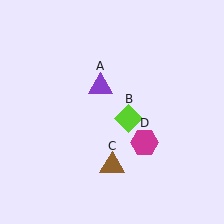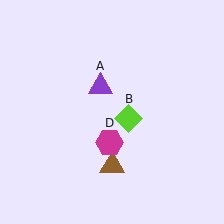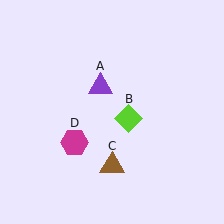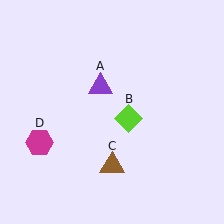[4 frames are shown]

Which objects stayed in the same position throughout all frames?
Purple triangle (object A) and lime diamond (object B) and brown triangle (object C) remained stationary.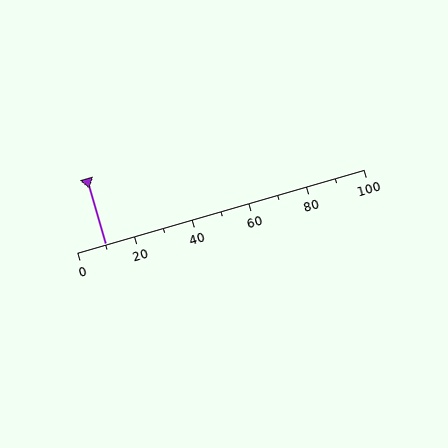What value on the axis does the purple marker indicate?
The marker indicates approximately 10.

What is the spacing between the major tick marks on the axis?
The major ticks are spaced 20 apart.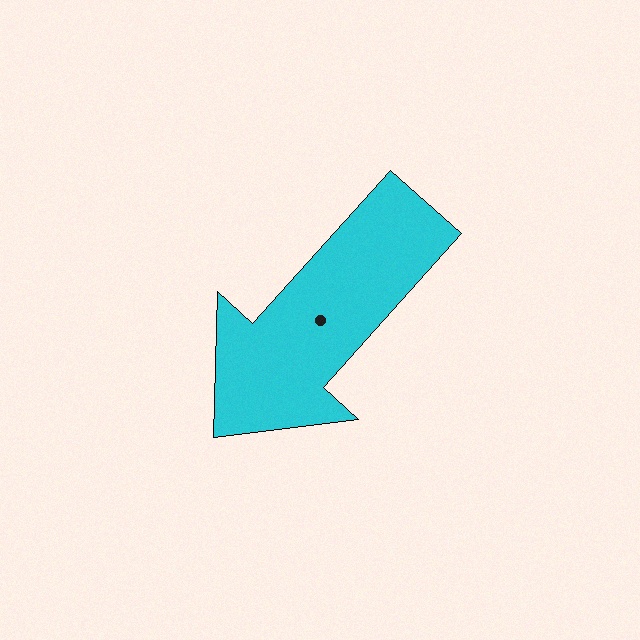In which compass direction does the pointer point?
Southwest.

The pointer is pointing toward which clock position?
Roughly 7 o'clock.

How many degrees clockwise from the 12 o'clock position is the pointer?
Approximately 222 degrees.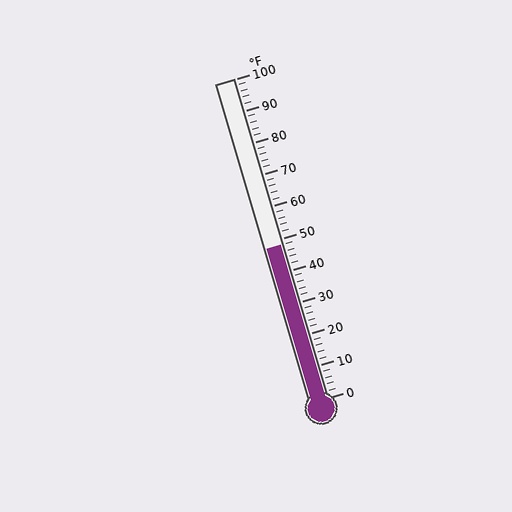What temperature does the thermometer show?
The thermometer shows approximately 48°F.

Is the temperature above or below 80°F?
The temperature is below 80°F.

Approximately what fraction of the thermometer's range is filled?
The thermometer is filled to approximately 50% of its range.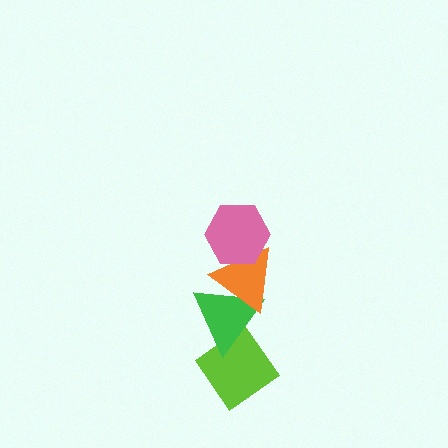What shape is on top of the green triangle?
The orange triangle is on top of the green triangle.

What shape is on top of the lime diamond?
The green triangle is on top of the lime diamond.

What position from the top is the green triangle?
The green triangle is 3rd from the top.